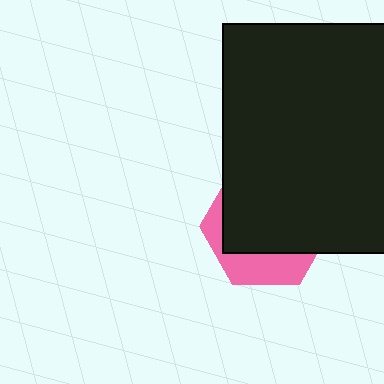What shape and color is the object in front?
The object in front is a black rectangle.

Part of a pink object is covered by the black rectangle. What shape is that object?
It is a hexagon.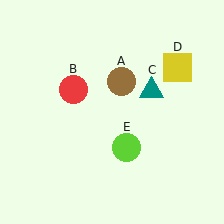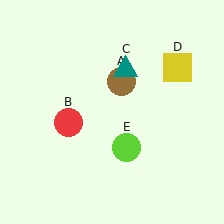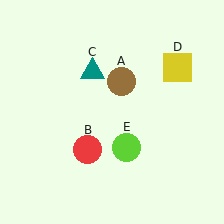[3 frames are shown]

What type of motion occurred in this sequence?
The red circle (object B), teal triangle (object C) rotated counterclockwise around the center of the scene.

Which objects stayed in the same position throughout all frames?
Brown circle (object A) and yellow square (object D) and lime circle (object E) remained stationary.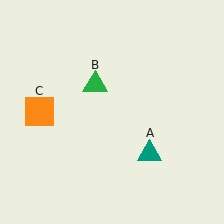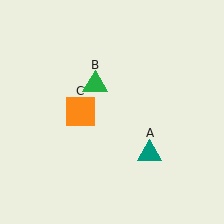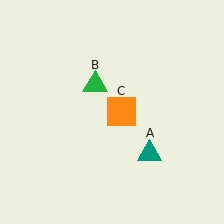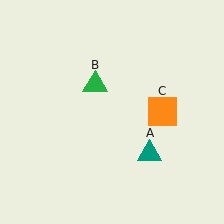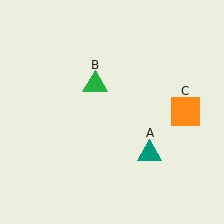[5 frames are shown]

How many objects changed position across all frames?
1 object changed position: orange square (object C).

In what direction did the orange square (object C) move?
The orange square (object C) moved right.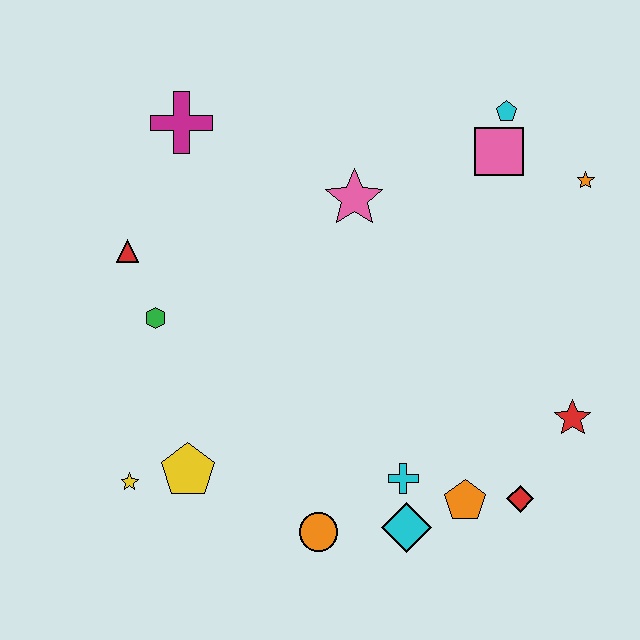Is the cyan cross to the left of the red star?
Yes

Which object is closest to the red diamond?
The orange pentagon is closest to the red diamond.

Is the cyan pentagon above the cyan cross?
Yes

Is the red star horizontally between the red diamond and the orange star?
Yes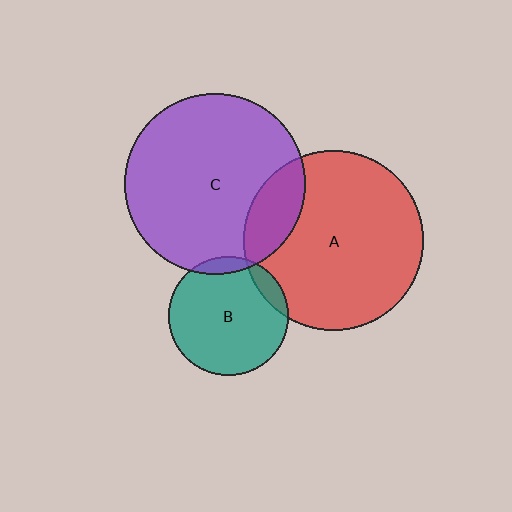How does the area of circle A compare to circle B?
Approximately 2.3 times.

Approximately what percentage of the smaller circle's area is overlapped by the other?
Approximately 10%.